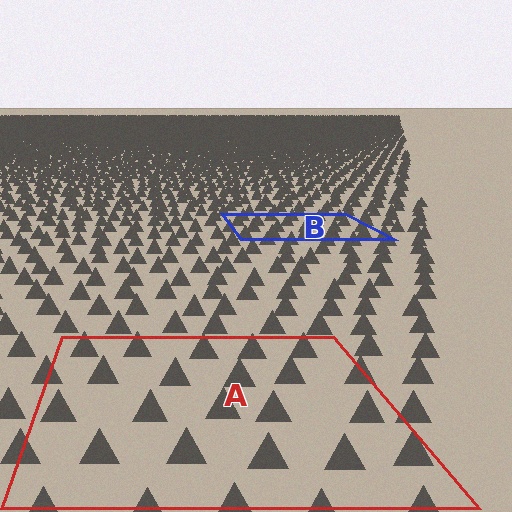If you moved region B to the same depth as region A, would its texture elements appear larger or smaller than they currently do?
They would appear larger. At a closer depth, the same texture elements are projected at a bigger on-screen size.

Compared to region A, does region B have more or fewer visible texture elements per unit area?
Region B has more texture elements per unit area — they are packed more densely because it is farther away.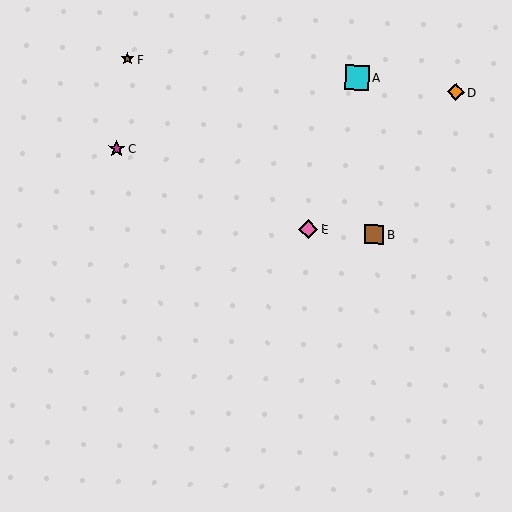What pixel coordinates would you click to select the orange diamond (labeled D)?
Click at (456, 92) to select the orange diamond D.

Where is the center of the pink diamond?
The center of the pink diamond is at (308, 229).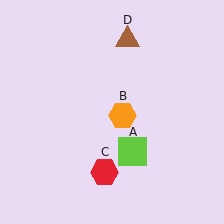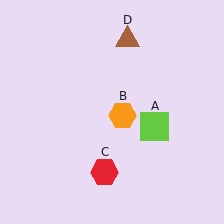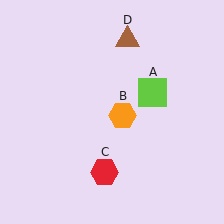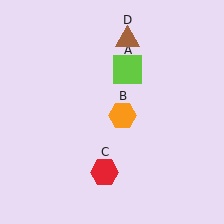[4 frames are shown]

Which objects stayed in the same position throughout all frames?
Orange hexagon (object B) and red hexagon (object C) and brown triangle (object D) remained stationary.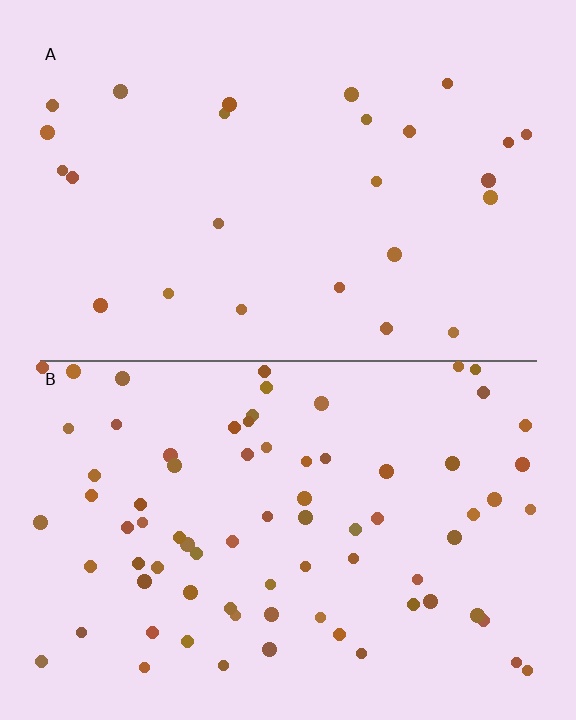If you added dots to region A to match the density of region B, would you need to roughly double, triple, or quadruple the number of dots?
Approximately triple.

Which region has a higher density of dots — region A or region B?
B (the bottom).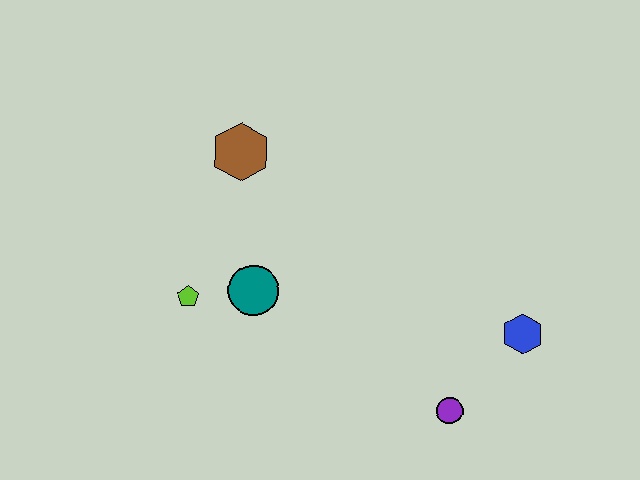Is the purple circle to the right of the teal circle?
Yes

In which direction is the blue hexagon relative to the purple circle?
The blue hexagon is above the purple circle.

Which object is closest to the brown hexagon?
The teal circle is closest to the brown hexagon.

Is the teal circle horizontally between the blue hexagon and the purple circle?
No